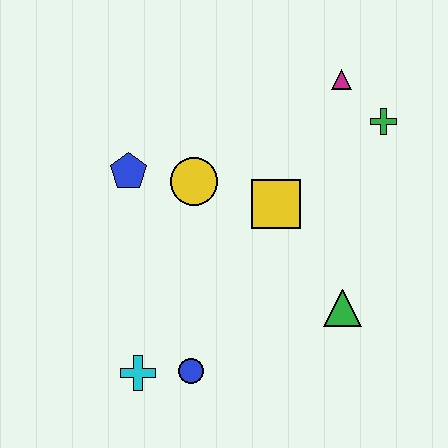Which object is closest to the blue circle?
The cyan cross is closest to the blue circle.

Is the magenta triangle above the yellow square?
Yes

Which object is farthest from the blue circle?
The magenta triangle is farthest from the blue circle.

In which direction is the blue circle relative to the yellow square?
The blue circle is below the yellow square.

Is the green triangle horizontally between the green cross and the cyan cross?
Yes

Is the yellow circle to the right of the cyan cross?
Yes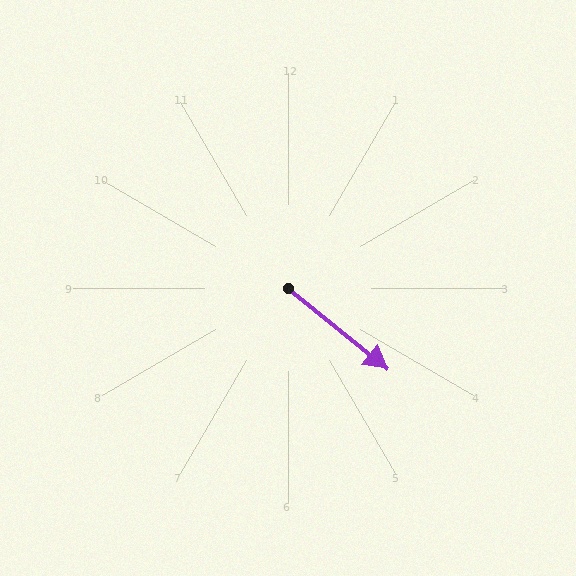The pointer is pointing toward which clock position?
Roughly 4 o'clock.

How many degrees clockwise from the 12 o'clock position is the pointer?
Approximately 129 degrees.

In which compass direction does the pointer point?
Southeast.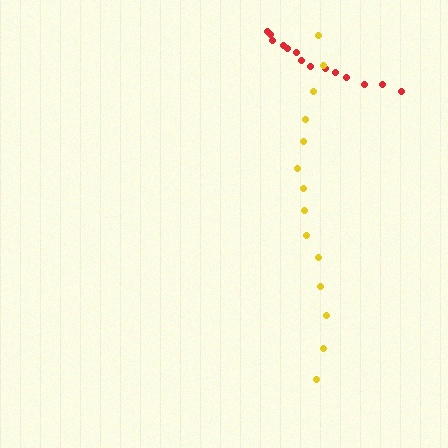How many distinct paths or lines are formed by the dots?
There are 2 distinct paths.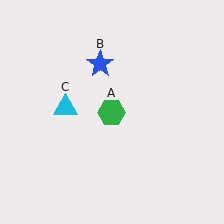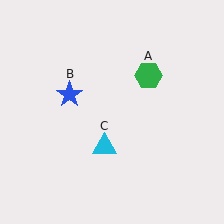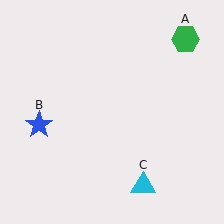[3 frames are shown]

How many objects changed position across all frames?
3 objects changed position: green hexagon (object A), blue star (object B), cyan triangle (object C).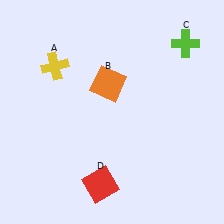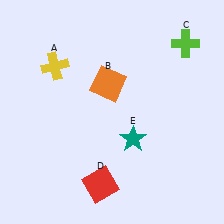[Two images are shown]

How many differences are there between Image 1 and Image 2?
There is 1 difference between the two images.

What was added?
A teal star (E) was added in Image 2.